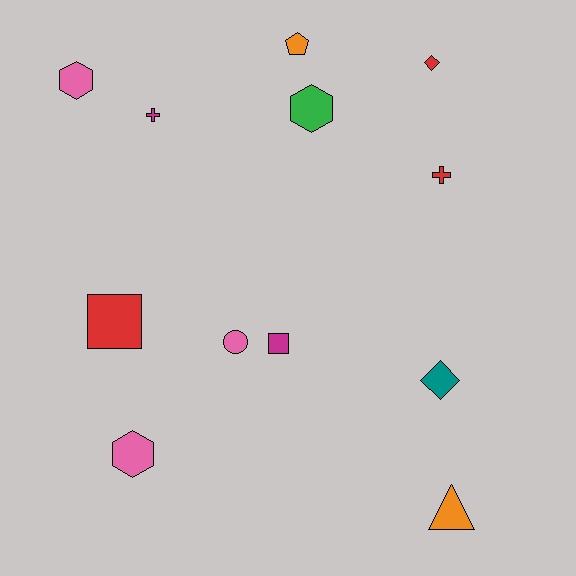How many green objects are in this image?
There is 1 green object.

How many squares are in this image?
There are 2 squares.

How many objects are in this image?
There are 12 objects.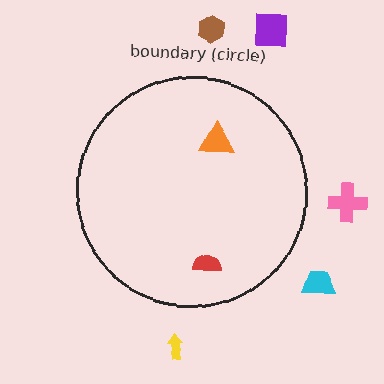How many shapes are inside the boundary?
2 inside, 5 outside.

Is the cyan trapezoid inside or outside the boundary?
Outside.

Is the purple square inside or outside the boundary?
Outside.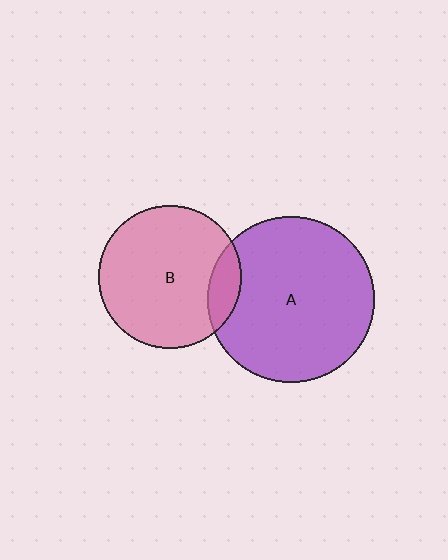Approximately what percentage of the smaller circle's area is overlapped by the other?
Approximately 15%.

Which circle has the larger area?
Circle A (purple).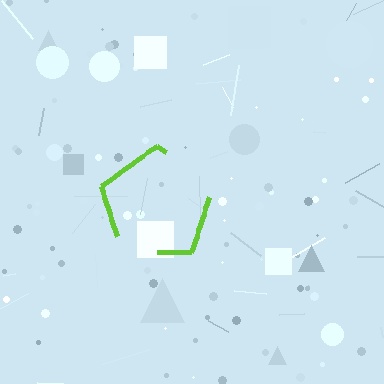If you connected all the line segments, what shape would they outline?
They would outline a pentagon.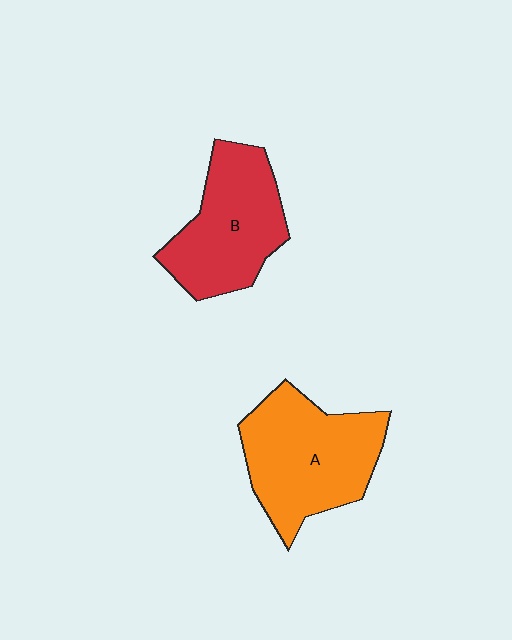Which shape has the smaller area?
Shape B (red).